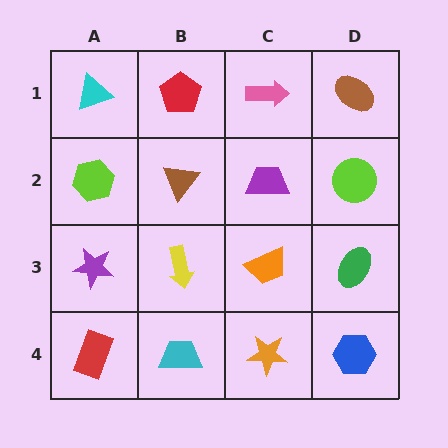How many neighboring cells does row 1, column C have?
3.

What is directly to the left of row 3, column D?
An orange trapezoid.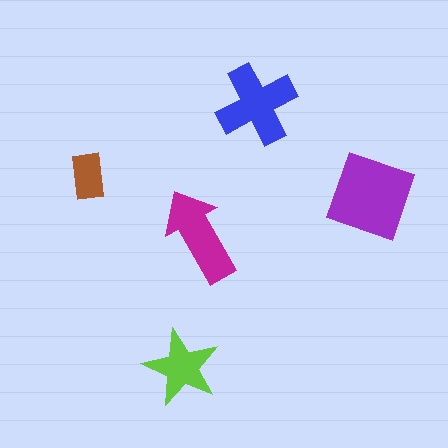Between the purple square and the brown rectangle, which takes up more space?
The purple square.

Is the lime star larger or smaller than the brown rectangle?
Larger.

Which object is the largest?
The purple square.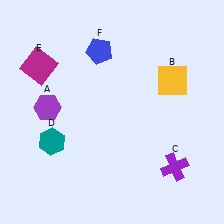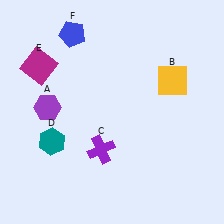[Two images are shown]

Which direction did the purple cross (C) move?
The purple cross (C) moved left.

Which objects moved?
The objects that moved are: the purple cross (C), the blue pentagon (F).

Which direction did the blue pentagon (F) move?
The blue pentagon (F) moved left.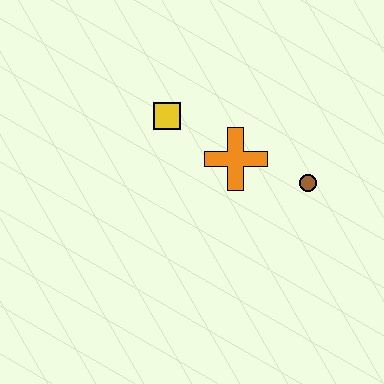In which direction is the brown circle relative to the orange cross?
The brown circle is to the right of the orange cross.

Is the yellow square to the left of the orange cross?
Yes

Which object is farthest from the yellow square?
The brown circle is farthest from the yellow square.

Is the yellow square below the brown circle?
No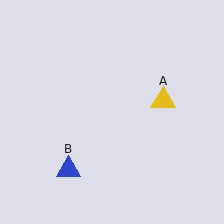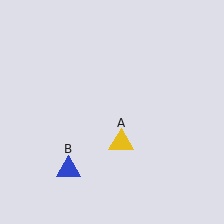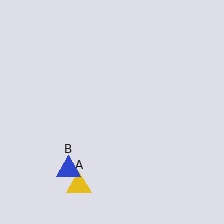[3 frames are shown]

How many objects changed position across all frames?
1 object changed position: yellow triangle (object A).